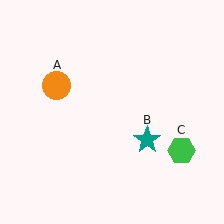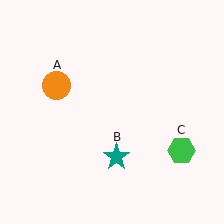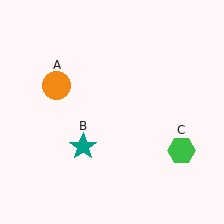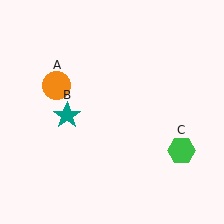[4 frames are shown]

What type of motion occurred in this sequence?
The teal star (object B) rotated clockwise around the center of the scene.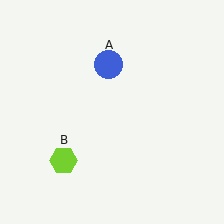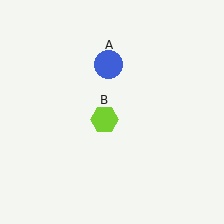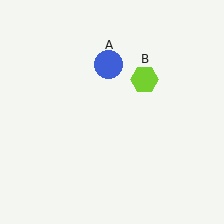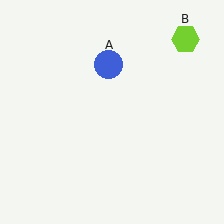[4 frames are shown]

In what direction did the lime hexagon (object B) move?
The lime hexagon (object B) moved up and to the right.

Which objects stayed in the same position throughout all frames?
Blue circle (object A) remained stationary.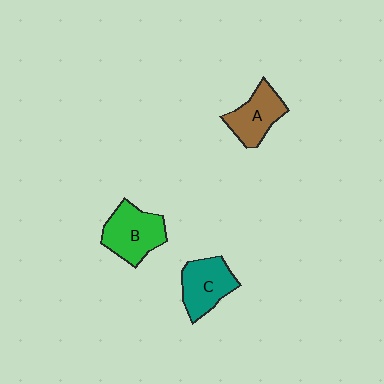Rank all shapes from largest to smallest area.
From largest to smallest: B (green), C (teal), A (brown).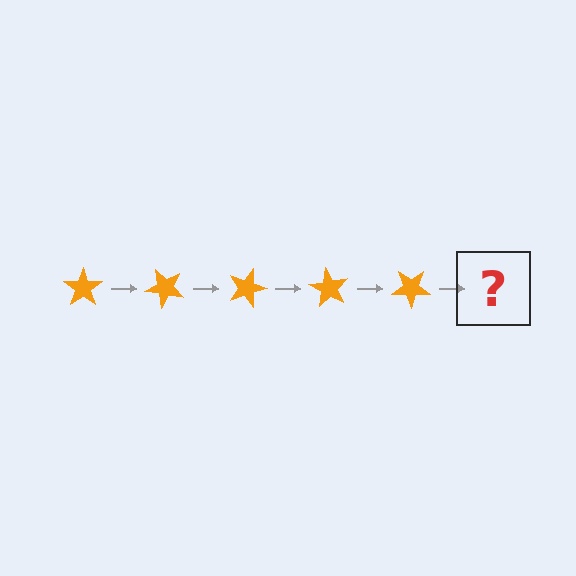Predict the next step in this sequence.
The next step is an orange star rotated 225 degrees.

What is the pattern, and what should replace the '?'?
The pattern is that the star rotates 45 degrees each step. The '?' should be an orange star rotated 225 degrees.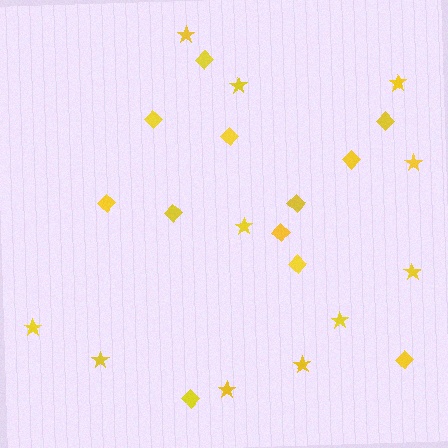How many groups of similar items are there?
There are 2 groups: one group of diamonds (12) and one group of stars (11).